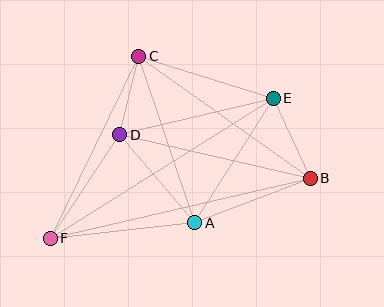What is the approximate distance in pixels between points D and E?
The distance between D and E is approximately 158 pixels.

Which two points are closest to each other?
Points C and D are closest to each other.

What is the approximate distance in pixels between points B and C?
The distance between B and C is approximately 210 pixels.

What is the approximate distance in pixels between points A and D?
The distance between A and D is approximately 115 pixels.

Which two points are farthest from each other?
Points B and F are farthest from each other.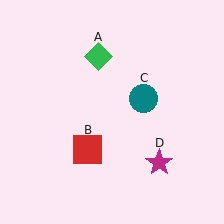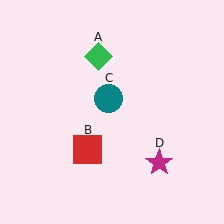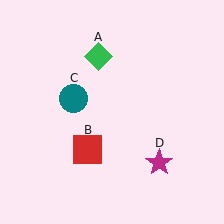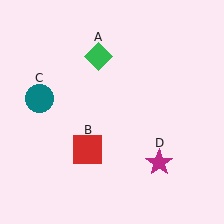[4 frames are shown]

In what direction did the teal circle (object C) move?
The teal circle (object C) moved left.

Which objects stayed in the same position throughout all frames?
Green diamond (object A) and red square (object B) and magenta star (object D) remained stationary.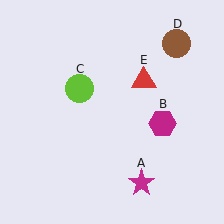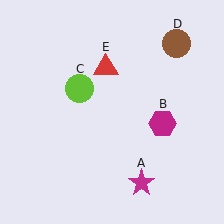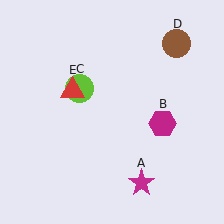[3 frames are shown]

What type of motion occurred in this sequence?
The red triangle (object E) rotated counterclockwise around the center of the scene.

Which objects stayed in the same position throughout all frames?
Magenta star (object A) and magenta hexagon (object B) and lime circle (object C) and brown circle (object D) remained stationary.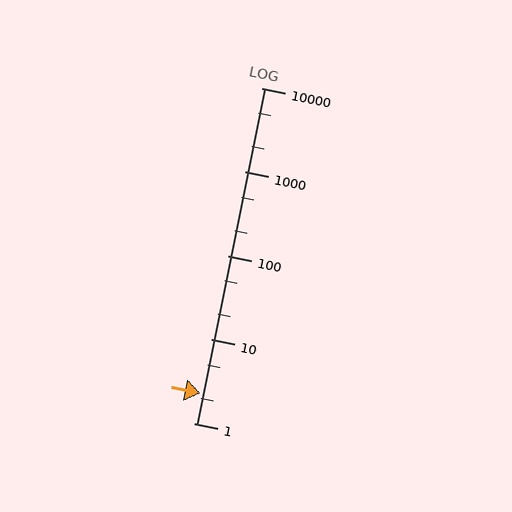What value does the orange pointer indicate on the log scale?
The pointer indicates approximately 2.3.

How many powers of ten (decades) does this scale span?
The scale spans 4 decades, from 1 to 10000.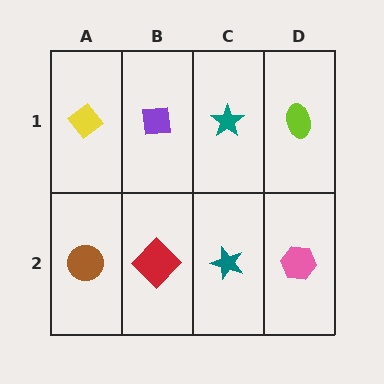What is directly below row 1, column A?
A brown circle.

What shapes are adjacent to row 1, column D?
A pink hexagon (row 2, column D), a teal star (row 1, column C).